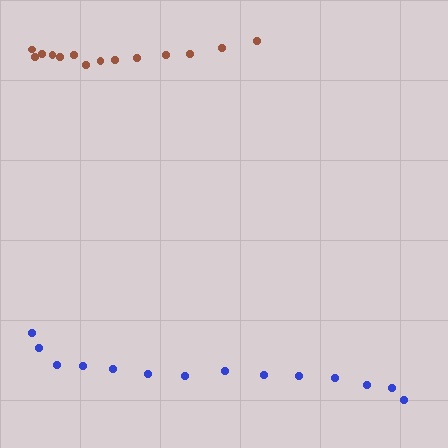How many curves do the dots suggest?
There are 2 distinct paths.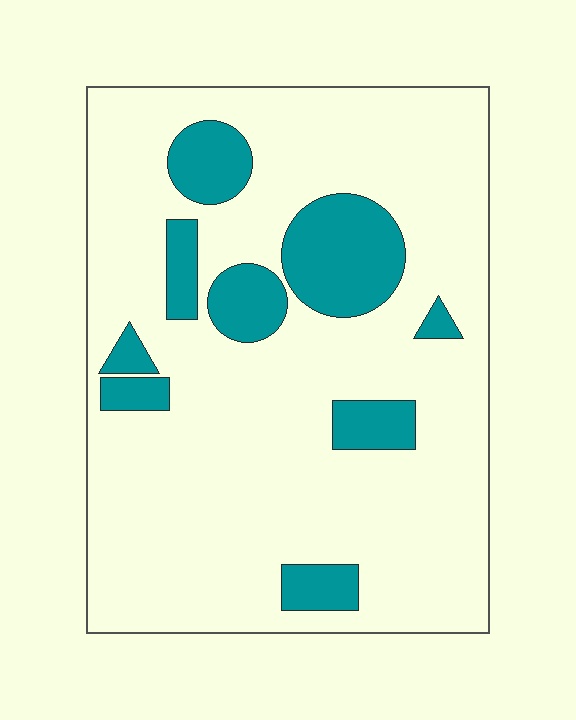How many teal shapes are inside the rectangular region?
9.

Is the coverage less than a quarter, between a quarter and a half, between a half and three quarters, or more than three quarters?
Less than a quarter.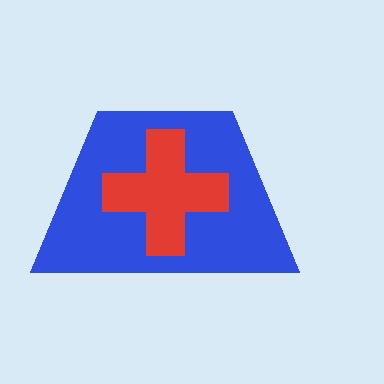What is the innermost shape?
The red cross.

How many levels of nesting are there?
2.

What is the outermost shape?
The blue trapezoid.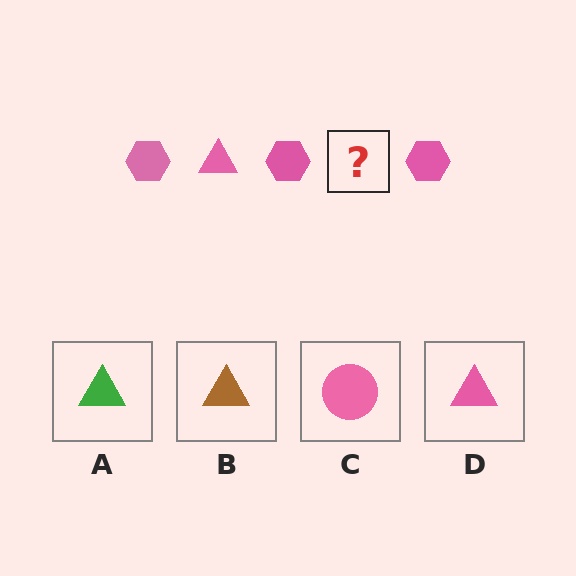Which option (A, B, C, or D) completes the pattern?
D.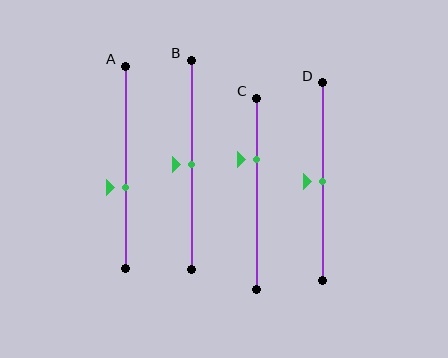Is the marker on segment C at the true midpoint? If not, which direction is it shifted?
No, the marker on segment C is shifted upward by about 18% of the segment length.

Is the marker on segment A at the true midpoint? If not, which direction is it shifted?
No, the marker on segment A is shifted downward by about 10% of the segment length.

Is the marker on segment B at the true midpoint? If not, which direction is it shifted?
Yes, the marker on segment B is at the true midpoint.